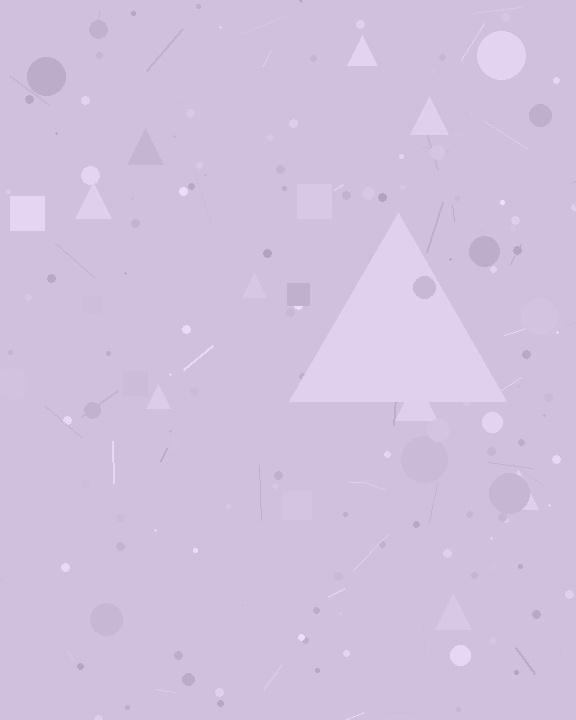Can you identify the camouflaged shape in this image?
The camouflaged shape is a triangle.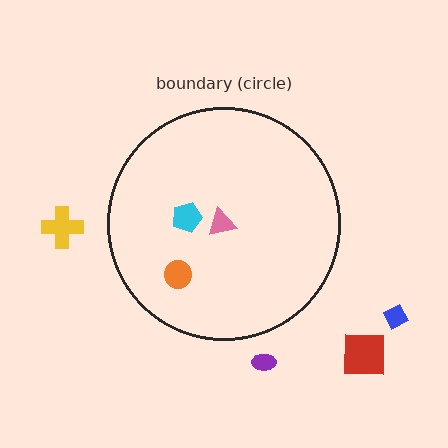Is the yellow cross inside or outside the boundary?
Outside.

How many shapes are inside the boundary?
3 inside, 4 outside.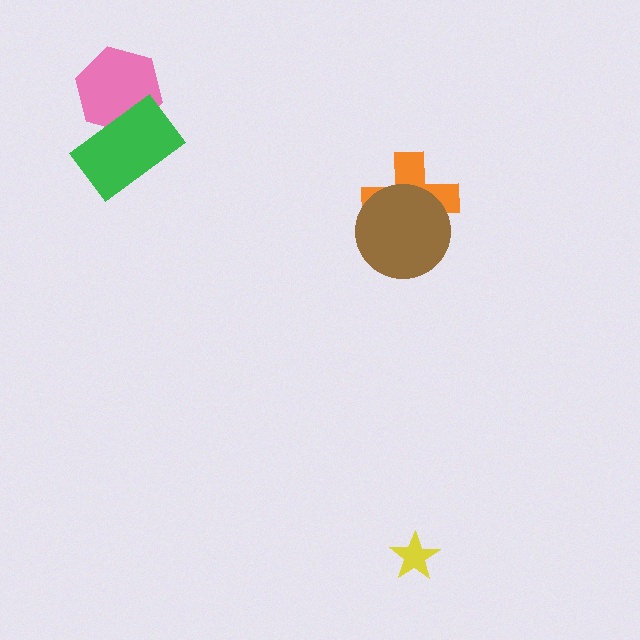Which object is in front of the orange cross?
The brown circle is in front of the orange cross.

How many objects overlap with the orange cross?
1 object overlaps with the orange cross.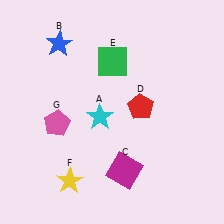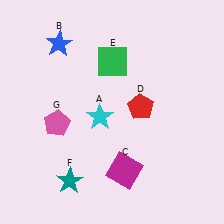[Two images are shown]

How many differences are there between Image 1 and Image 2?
There is 1 difference between the two images.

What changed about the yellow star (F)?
In Image 1, F is yellow. In Image 2, it changed to teal.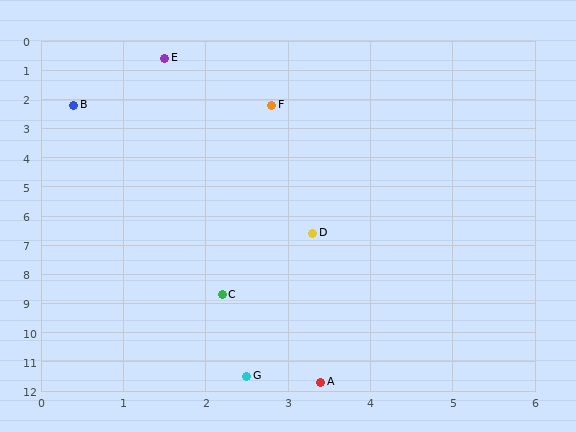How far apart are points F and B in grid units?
Points F and B are about 2.4 grid units apart.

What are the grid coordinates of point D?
Point D is at approximately (3.3, 6.6).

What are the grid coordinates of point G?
Point G is at approximately (2.5, 11.5).